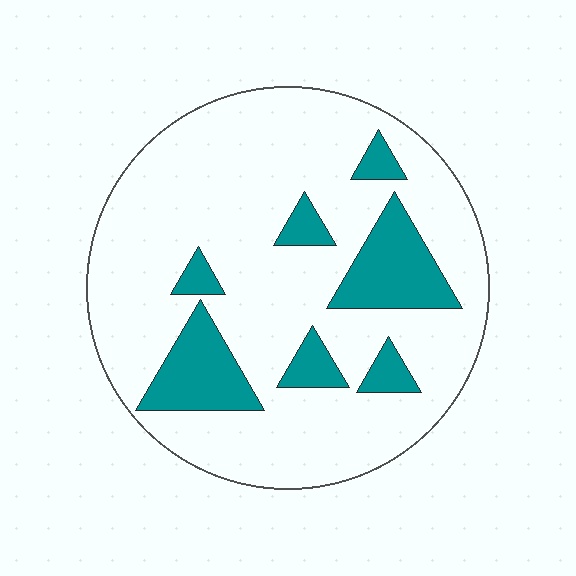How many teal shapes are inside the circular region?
7.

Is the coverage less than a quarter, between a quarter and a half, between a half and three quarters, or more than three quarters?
Less than a quarter.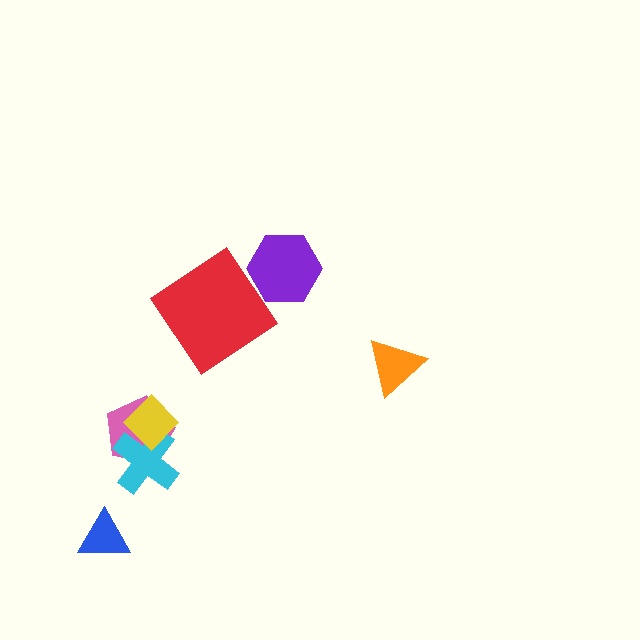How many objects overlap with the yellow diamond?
2 objects overlap with the yellow diamond.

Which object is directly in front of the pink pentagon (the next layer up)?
The cyan cross is directly in front of the pink pentagon.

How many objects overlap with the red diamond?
0 objects overlap with the red diamond.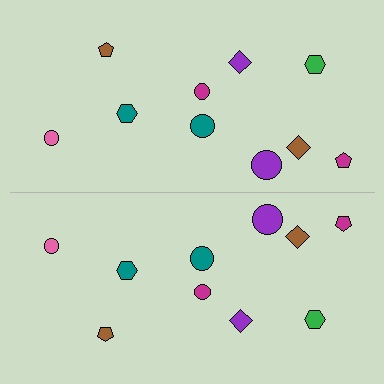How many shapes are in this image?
There are 20 shapes in this image.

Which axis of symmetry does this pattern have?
The pattern has a horizontal axis of symmetry running through the center of the image.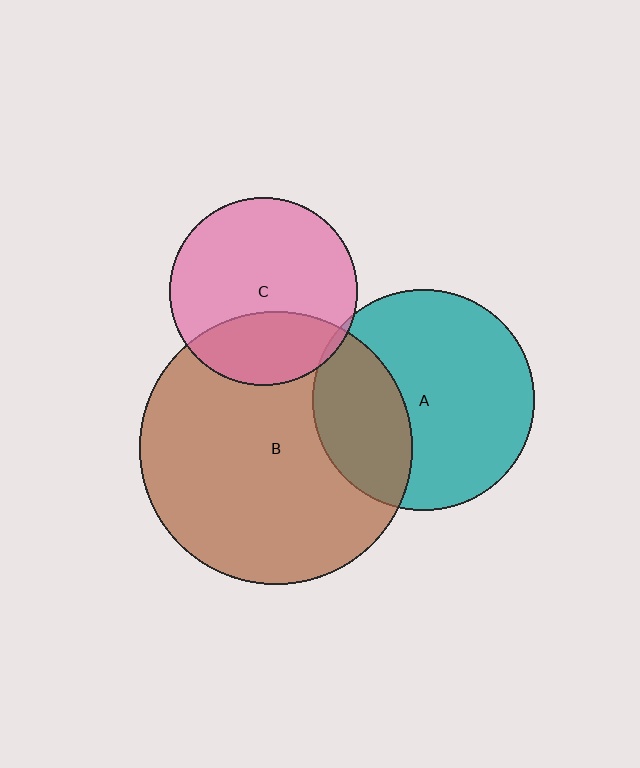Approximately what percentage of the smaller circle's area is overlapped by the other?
Approximately 30%.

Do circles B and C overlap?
Yes.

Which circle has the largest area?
Circle B (brown).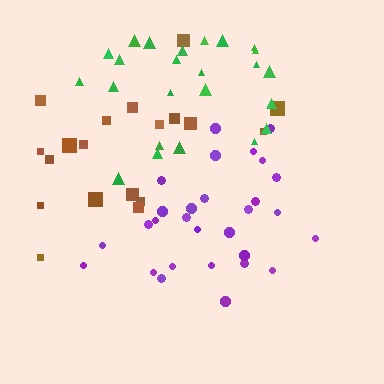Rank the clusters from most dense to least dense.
purple, green, brown.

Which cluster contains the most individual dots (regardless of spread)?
Purple (29).